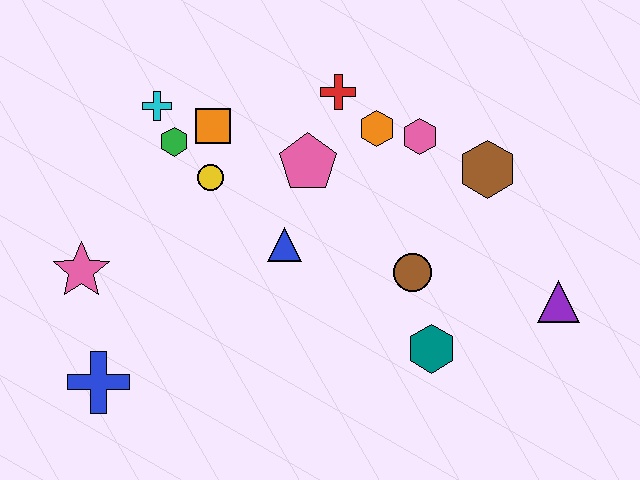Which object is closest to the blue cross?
The pink star is closest to the blue cross.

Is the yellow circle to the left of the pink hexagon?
Yes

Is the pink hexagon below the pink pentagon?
No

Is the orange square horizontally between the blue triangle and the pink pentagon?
No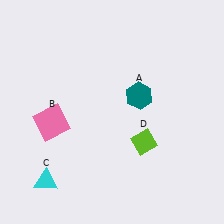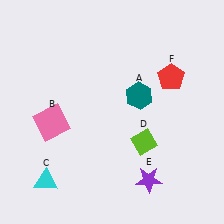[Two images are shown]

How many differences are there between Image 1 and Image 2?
There are 2 differences between the two images.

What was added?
A purple star (E), a red pentagon (F) were added in Image 2.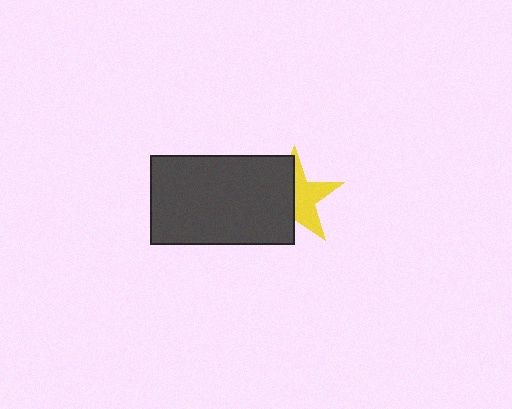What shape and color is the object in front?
The object in front is a dark gray rectangle.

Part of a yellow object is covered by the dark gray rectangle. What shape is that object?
It is a star.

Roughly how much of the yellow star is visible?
About half of it is visible (roughly 49%).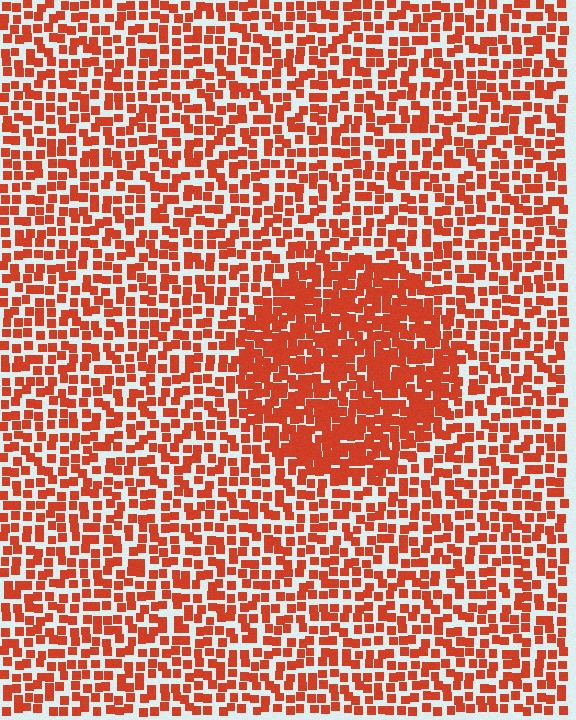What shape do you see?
I see a circle.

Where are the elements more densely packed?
The elements are more densely packed inside the circle boundary.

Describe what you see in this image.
The image contains small red elements arranged at two different densities. A circle-shaped region is visible where the elements are more densely packed than the surrounding area.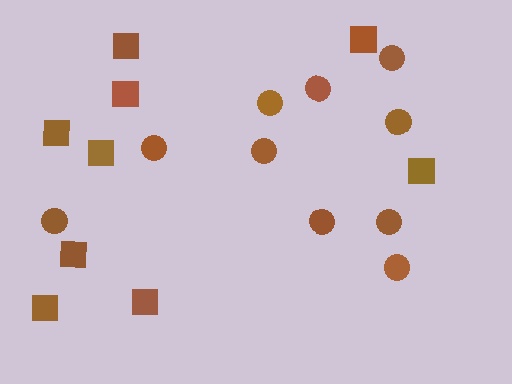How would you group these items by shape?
There are 2 groups: one group of squares (9) and one group of circles (10).